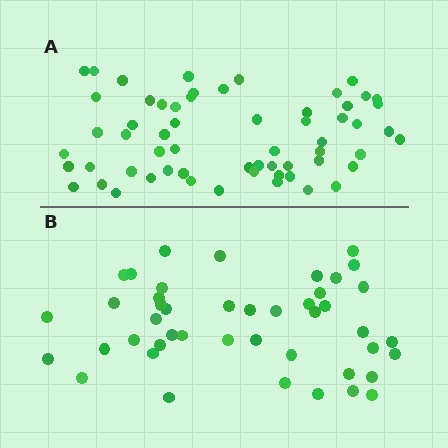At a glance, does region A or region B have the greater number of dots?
Region A (the top region) has more dots.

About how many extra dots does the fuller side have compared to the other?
Region A has approximately 15 more dots than region B.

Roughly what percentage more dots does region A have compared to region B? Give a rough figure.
About 35% more.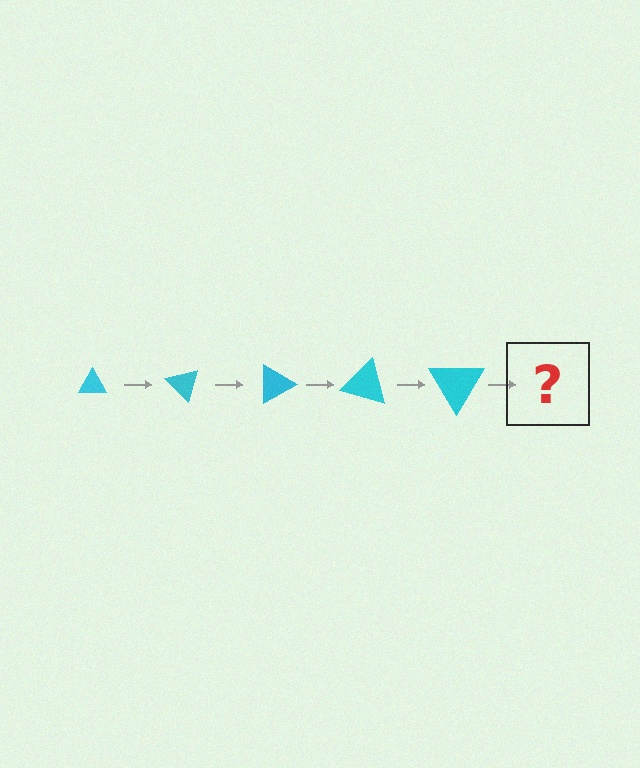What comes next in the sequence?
The next element should be a triangle, larger than the previous one and rotated 225 degrees from the start.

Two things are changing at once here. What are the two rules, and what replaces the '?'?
The two rules are that the triangle grows larger each step and it rotates 45 degrees each step. The '?' should be a triangle, larger than the previous one and rotated 225 degrees from the start.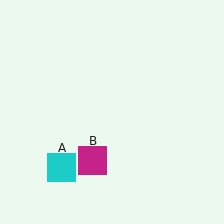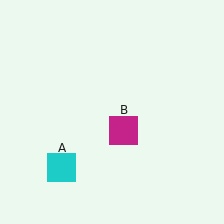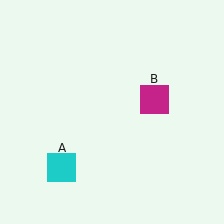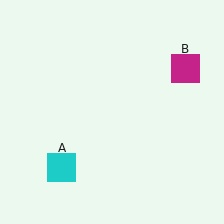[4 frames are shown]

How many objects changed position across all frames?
1 object changed position: magenta square (object B).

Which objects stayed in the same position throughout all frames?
Cyan square (object A) remained stationary.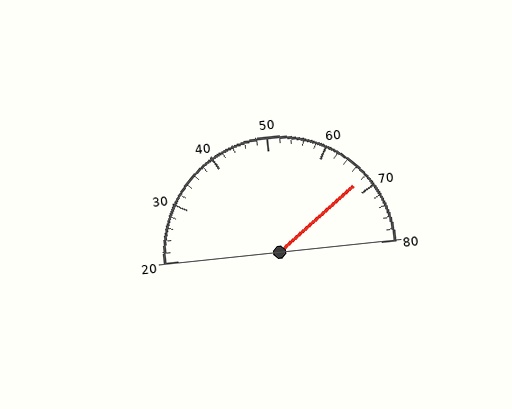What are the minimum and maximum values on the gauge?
The gauge ranges from 20 to 80.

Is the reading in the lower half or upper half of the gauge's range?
The reading is in the upper half of the range (20 to 80).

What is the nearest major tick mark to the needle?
The nearest major tick mark is 70.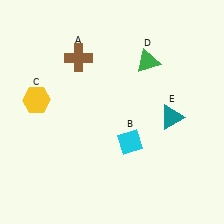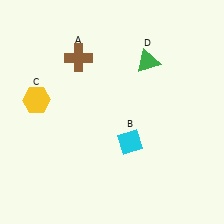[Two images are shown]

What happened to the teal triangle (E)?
The teal triangle (E) was removed in Image 2. It was in the bottom-right area of Image 1.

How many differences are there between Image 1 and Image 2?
There is 1 difference between the two images.